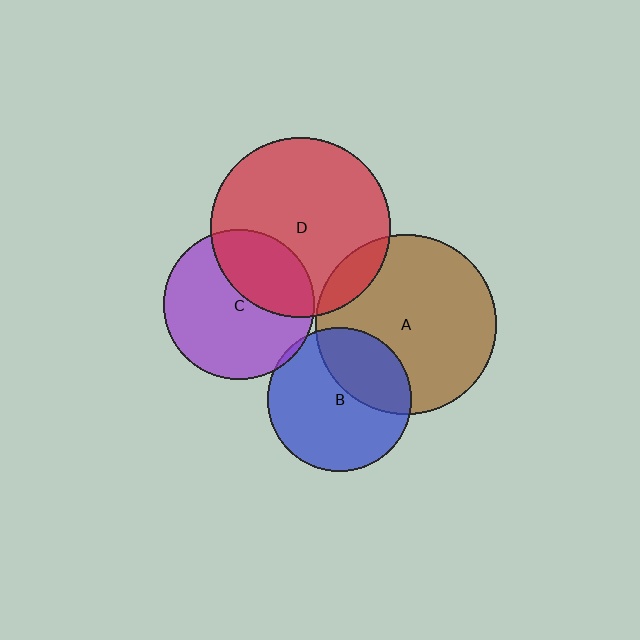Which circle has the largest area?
Circle A (brown).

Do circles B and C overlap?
Yes.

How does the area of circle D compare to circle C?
Approximately 1.4 times.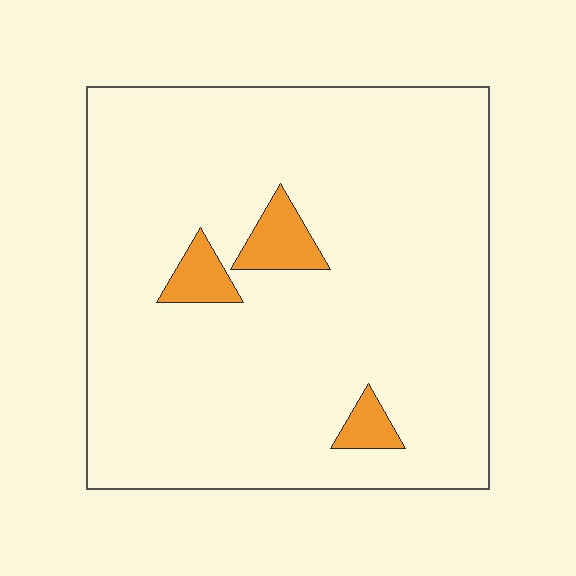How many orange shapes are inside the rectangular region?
3.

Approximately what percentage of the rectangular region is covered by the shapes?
Approximately 5%.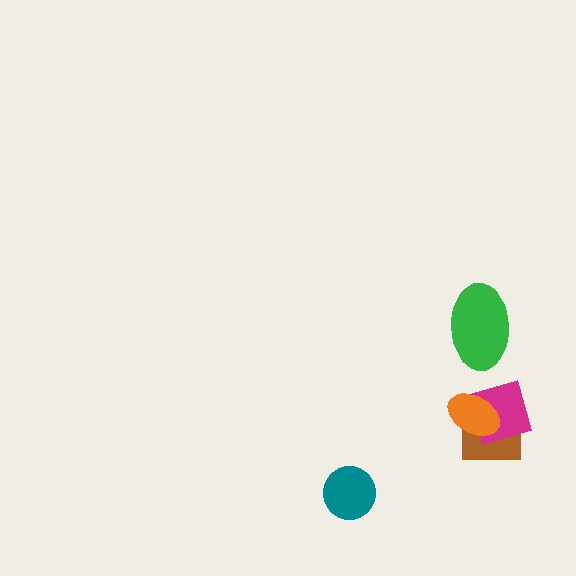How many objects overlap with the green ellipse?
0 objects overlap with the green ellipse.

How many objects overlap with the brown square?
2 objects overlap with the brown square.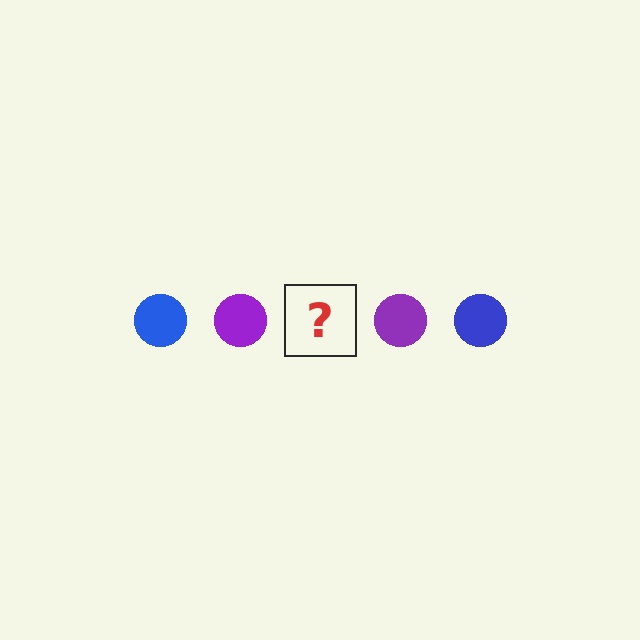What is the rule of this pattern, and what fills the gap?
The rule is that the pattern cycles through blue, purple circles. The gap should be filled with a blue circle.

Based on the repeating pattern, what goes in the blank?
The blank should be a blue circle.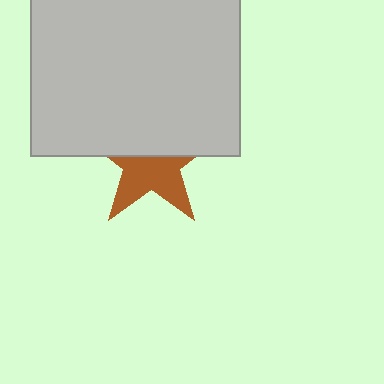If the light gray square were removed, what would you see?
You would see the complete brown star.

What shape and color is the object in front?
The object in front is a light gray square.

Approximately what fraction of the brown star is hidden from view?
Roughly 50% of the brown star is hidden behind the light gray square.